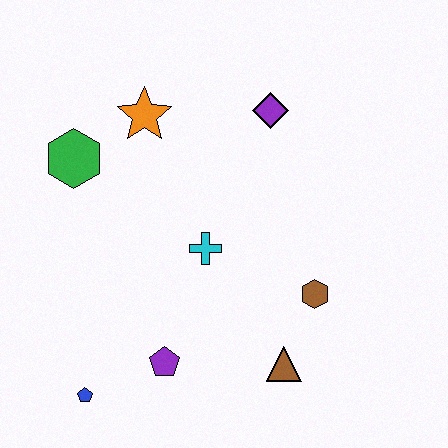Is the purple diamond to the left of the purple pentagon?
No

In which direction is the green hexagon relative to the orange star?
The green hexagon is to the left of the orange star.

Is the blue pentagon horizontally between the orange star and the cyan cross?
No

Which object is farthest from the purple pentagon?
The purple diamond is farthest from the purple pentagon.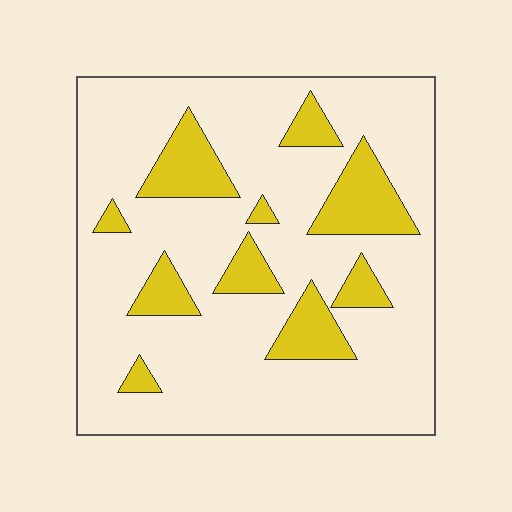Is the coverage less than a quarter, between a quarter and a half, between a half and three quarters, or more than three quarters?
Less than a quarter.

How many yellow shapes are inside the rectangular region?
10.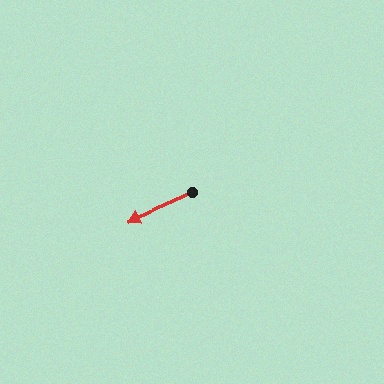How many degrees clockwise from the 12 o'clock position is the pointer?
Approximately 246 degrees.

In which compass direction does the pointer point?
Southwest.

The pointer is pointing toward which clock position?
Roughly 8 o'clock.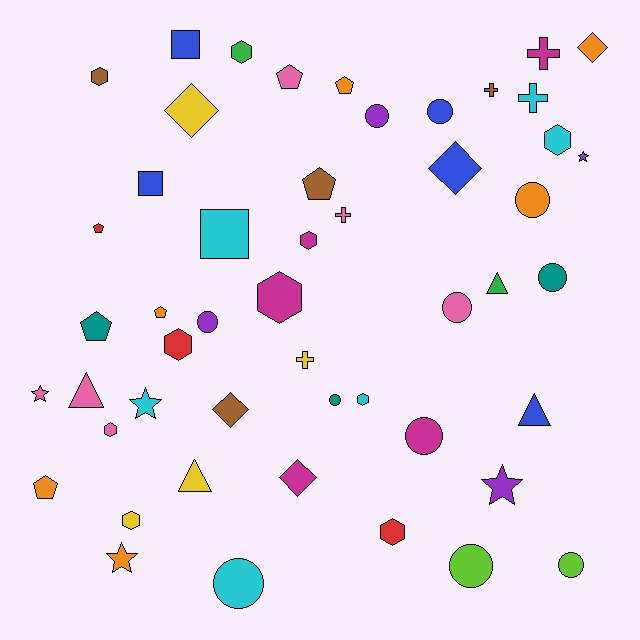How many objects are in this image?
There are 50 objects.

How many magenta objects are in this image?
There are 5 magenta objects.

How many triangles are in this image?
There are 4 triangles.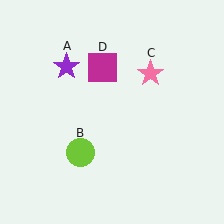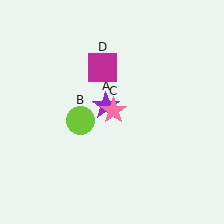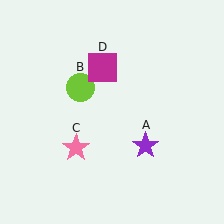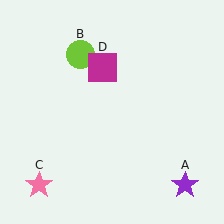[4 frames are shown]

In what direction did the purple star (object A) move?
The purple star (object A) moved down and to the right.